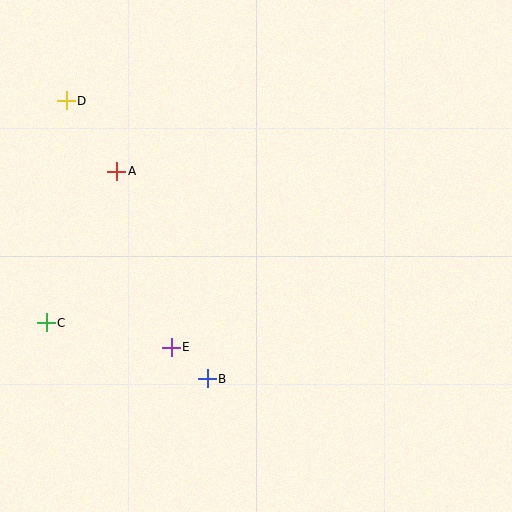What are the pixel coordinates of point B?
Point B is at (207, 379).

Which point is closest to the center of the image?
Point E at (171, 347) is closest to the center.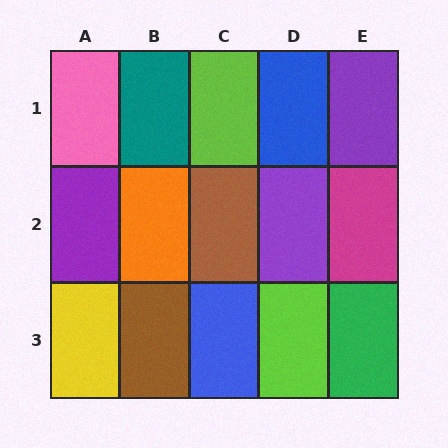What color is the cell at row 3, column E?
Green.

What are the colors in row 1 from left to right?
Pink, teal, lime, blue, purple.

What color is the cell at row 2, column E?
Magenta.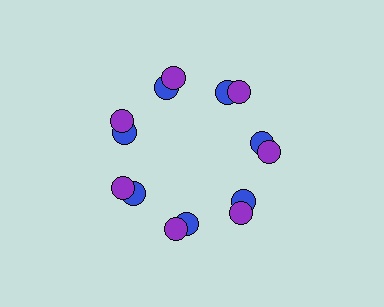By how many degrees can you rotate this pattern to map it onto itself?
The pattern maps onto itself every 51 degrees of rotation.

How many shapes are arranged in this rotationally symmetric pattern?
There are 14 shapes, arranged in 7 groups of 2.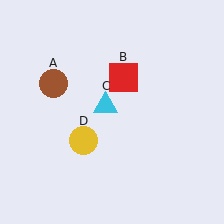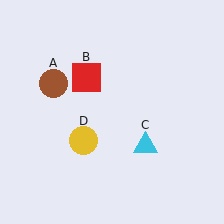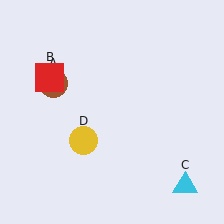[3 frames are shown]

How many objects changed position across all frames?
2 objects changed position: red square (object B), cyan triangle (object C).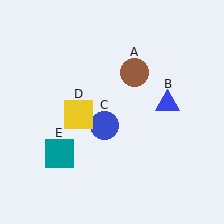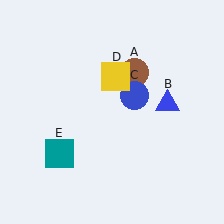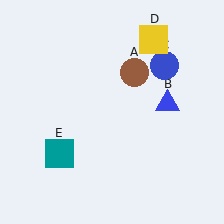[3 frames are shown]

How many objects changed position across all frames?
2 objects changed position: blue circle (object C), yellow square (object D).